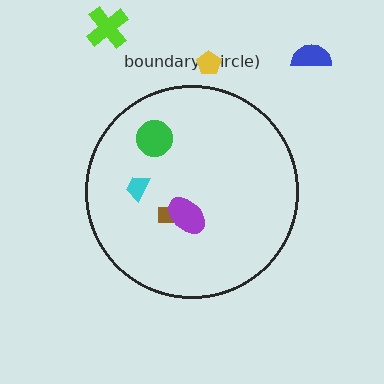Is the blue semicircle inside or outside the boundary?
Outside.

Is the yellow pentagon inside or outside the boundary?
Outside.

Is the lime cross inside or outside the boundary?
Outside.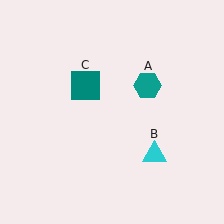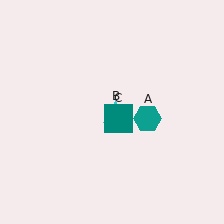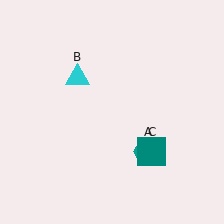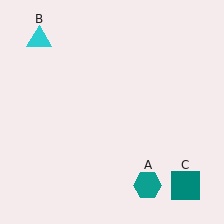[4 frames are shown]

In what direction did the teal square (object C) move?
The teal square (object C) moved down and to the right.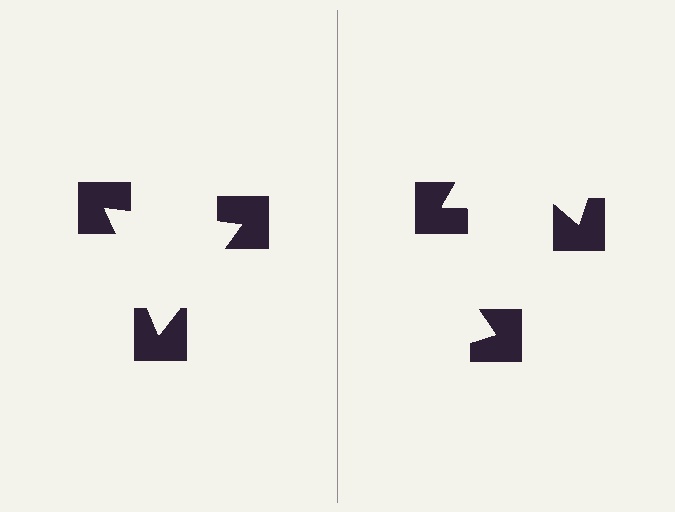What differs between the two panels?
The notched squares are positioned identically on both sides; only the wedge orientations differ. On the left they align to a triangle; on the right they are misaligned.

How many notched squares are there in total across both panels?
6 — 3 on each side.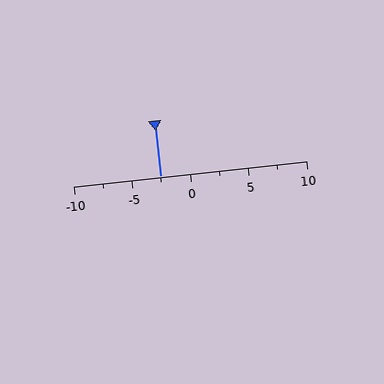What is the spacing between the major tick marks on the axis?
The major ticks are spaced 5 apart.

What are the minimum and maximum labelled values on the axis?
The axis runs from -10 to 10.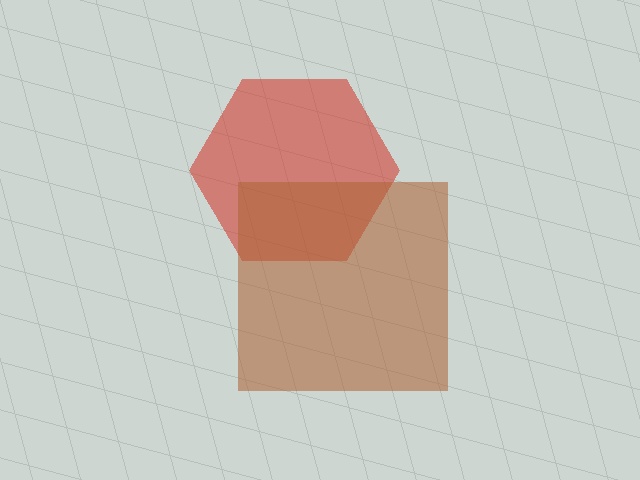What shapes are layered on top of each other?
The layered shapes are: a red hexagon, a brown square.